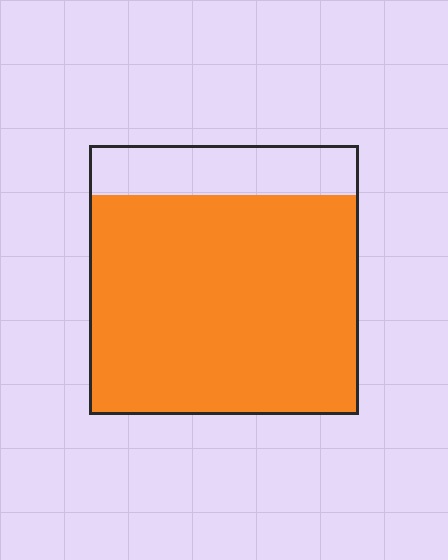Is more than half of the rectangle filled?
Yes.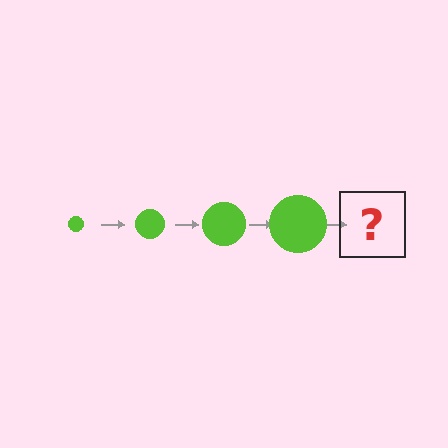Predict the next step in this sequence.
The next step is a lime circle, larger than the previous one.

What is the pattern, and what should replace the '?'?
The pattern is that the circle gets progressively larger each step. The '?' should be a lime circle, larger than the previous one.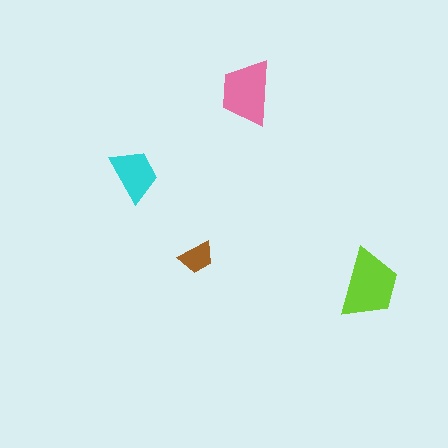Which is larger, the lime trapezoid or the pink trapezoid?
The lime one.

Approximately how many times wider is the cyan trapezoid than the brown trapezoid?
About 1.5 times wider.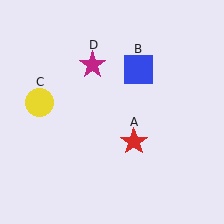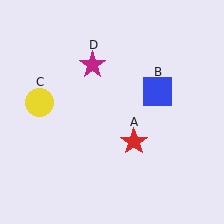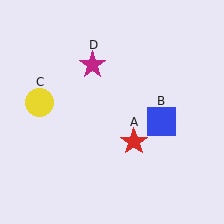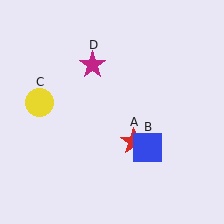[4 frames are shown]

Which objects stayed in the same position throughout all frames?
Red star (object A) and yellow circle (object C) and magenta star (object D) remained stationary.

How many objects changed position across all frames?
1 object changed position: blue square (object B).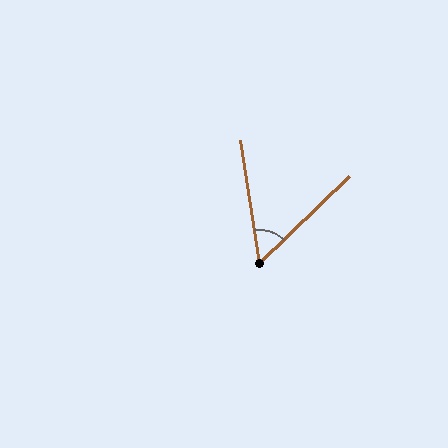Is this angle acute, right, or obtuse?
It is acute.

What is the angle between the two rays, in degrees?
Approximately 55 degrees.